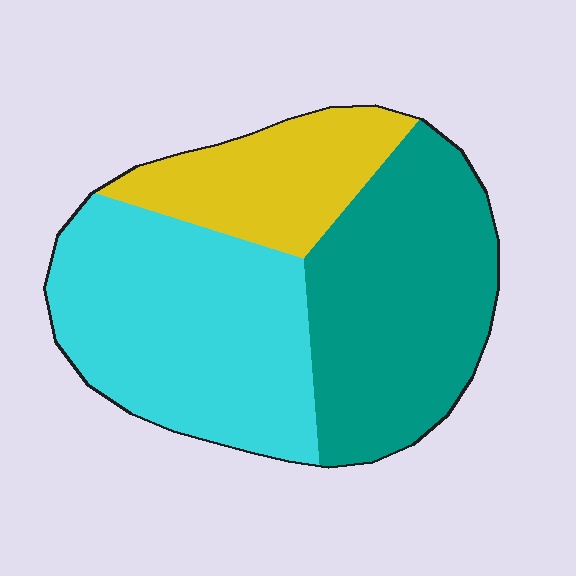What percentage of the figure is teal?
Teal takes up about three eighths (3/8) of the figure.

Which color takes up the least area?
Yellow, at roughly 20%.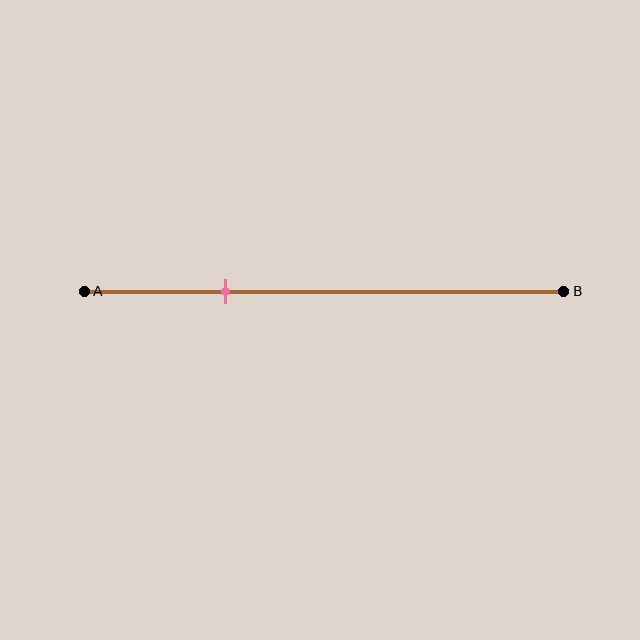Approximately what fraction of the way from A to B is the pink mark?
The pink mark is approximately 30% of the way from A to B.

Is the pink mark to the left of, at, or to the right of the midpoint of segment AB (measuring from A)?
The pink mark is to the left of the midpoint of segment AB.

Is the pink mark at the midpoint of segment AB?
No, the mark is at about 30% from A, not at the 50% midpoint.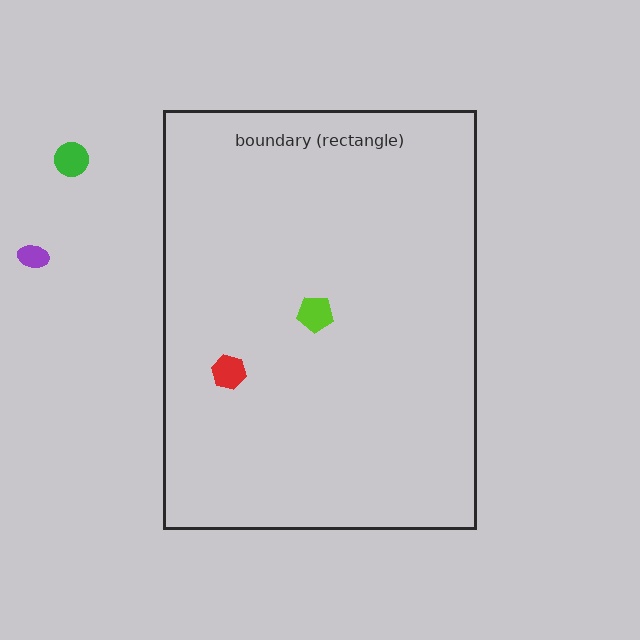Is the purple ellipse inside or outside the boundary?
Outside.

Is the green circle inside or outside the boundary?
Outside.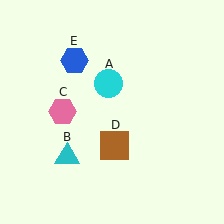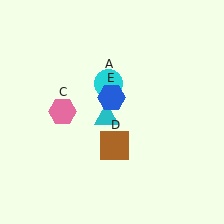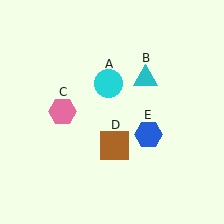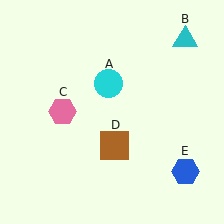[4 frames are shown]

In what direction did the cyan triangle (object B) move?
The cyan triangle (object B) moved up and to the right.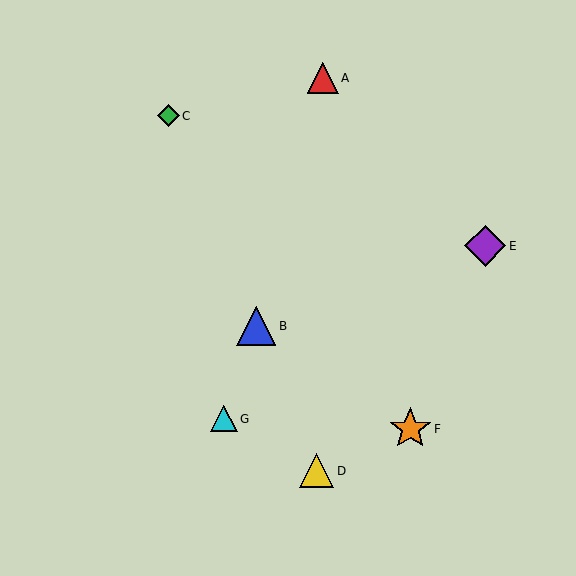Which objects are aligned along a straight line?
Objects B, C, D are aligned along a straight line.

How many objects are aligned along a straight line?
3 objects (B, C, D) are aligned along a straight line.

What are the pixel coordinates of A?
Object A is at (323, 78).